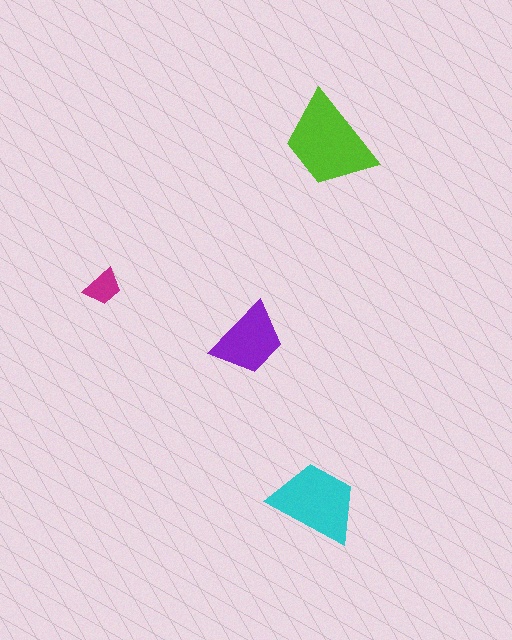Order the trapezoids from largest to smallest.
the lime one, the cyan one, the purple one, the magenta one.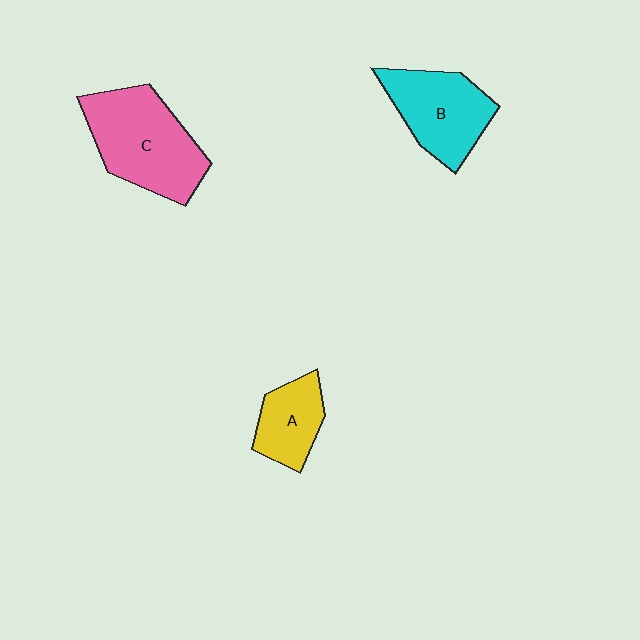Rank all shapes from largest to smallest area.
From largest to smallest: C (pink), B (cyan), A (yellow).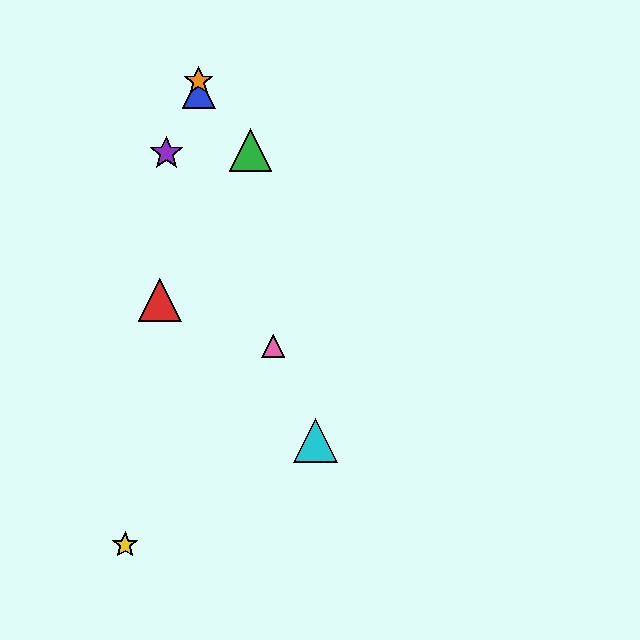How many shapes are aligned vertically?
2 shapes (the blue triangle, the orange star) are aligned vertically.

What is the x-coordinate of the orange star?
The orange star is at x≈199.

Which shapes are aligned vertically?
The blue triangle, the orange star are aligned vertically.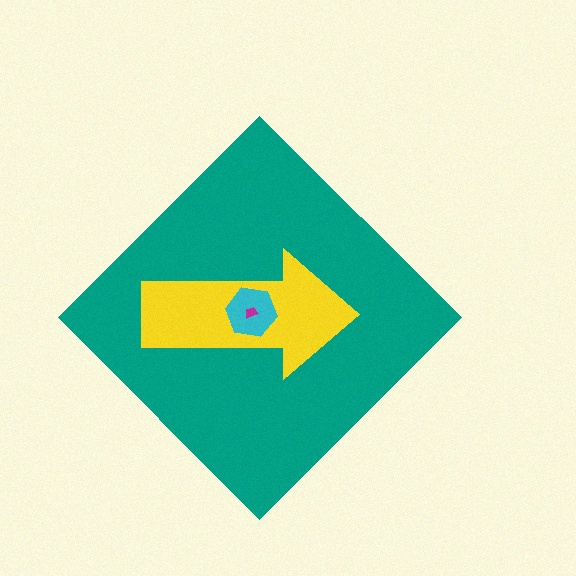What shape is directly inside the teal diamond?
The yellow arrow.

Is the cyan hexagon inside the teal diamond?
Yes.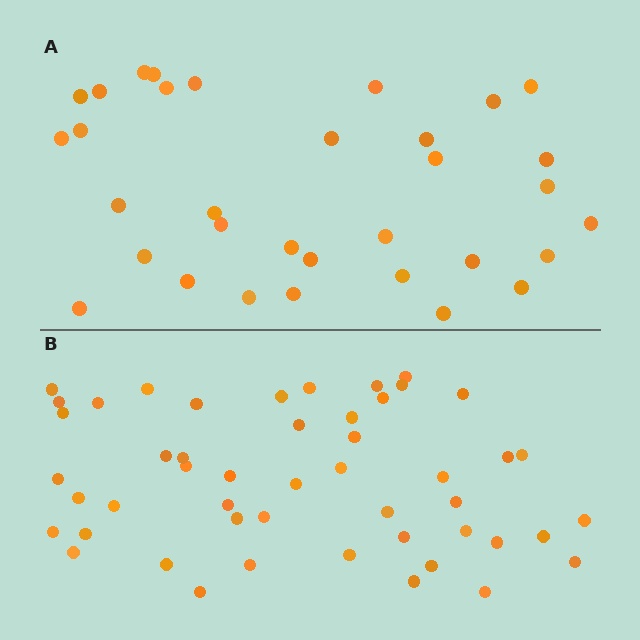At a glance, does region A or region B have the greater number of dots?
Region B (the bottom region) has more dots.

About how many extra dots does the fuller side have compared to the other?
Region B has approximately 15 more dots than region A.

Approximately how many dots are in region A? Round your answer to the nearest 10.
About 30 dots. (The exact count is 33, which rounds to 30.)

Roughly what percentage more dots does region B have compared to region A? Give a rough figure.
About 50% more.